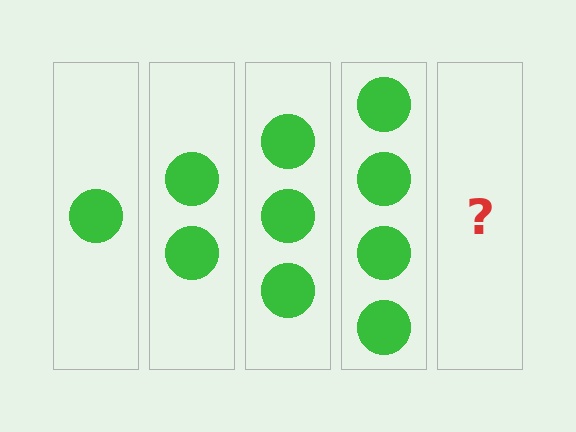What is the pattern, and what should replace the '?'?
The pattern is that each step adds one more circle. The '?' should be 5 circles.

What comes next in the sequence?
The next element should be 5 circles.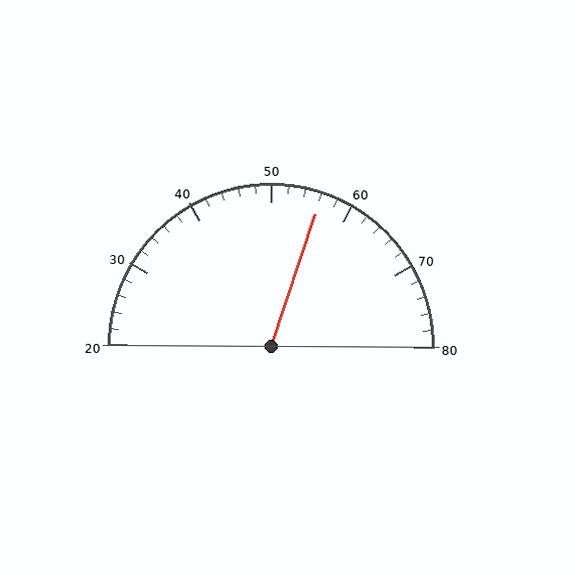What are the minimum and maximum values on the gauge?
The gauge ranges from 20 to 80.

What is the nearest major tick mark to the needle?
The nearest major tick mark is 60.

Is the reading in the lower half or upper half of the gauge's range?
The reading is in the upper half of the range (20 to 80).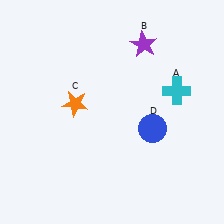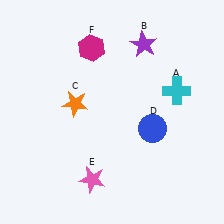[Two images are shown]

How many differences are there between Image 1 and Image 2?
There are 2 differences between the two images.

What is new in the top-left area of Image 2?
A magenta hexagon (F) was added in the top-left area of Image 2.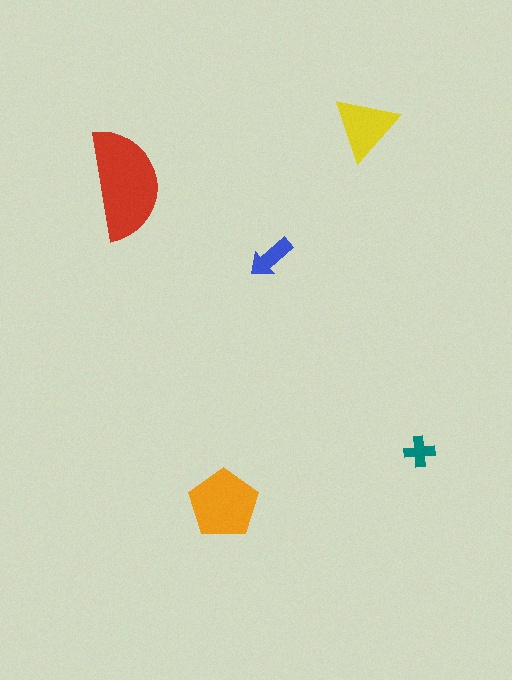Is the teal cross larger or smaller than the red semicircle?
Smaller.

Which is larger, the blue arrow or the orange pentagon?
The orange pentagon.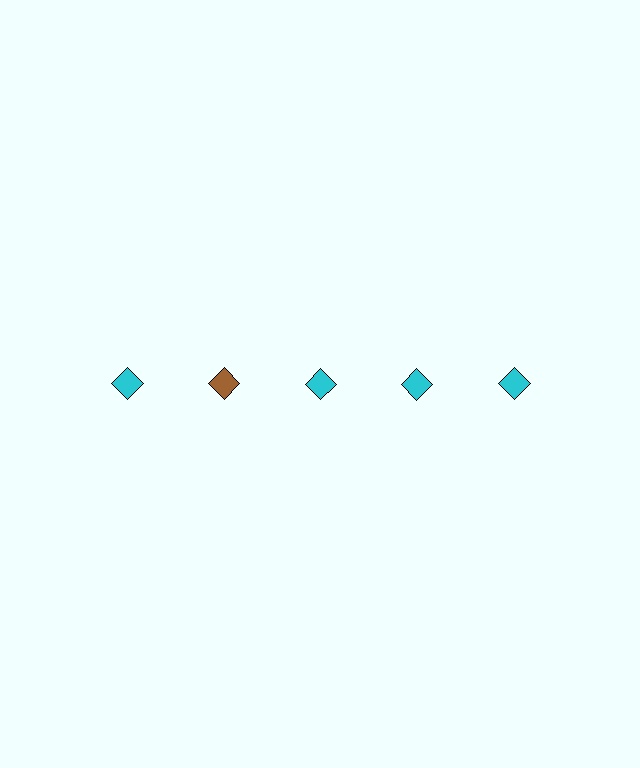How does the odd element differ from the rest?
It has a different color: brown instead of cyan.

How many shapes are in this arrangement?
There are 5 shapes arranged in a grid pattern.